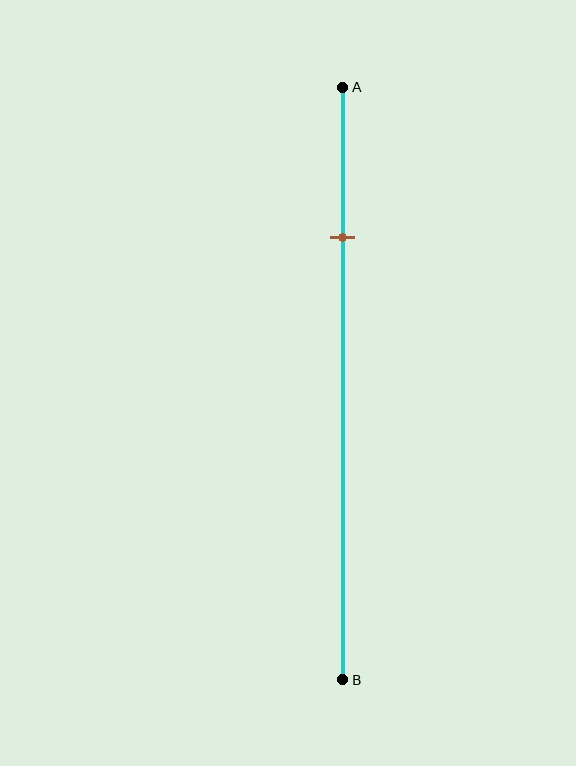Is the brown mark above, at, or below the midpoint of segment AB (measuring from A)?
The brown mark is above the midpoint of segment AB.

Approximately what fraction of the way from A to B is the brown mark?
The brown mark is approximately 25% of the way from A to B.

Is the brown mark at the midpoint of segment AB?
No, the mark is at about 25% from A, not at the 50% midpoint.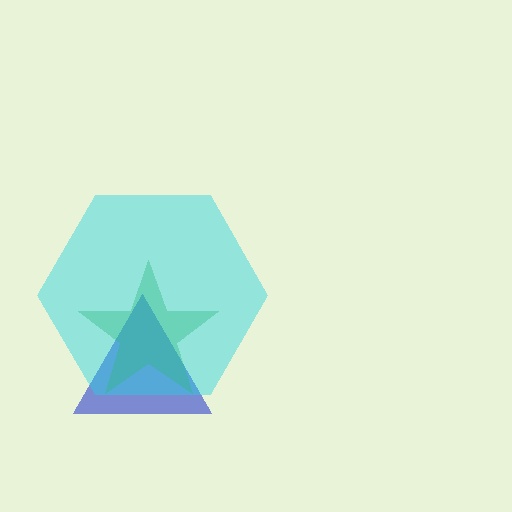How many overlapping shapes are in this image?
There are 3 overlapping shapes in the image.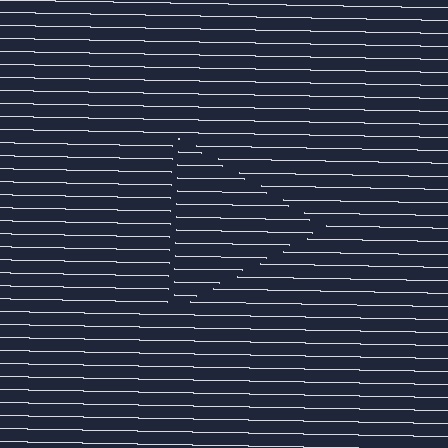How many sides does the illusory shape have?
3 sides — the line-ends trace a triangle.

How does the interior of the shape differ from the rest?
The interior of the shape contains the same grating, shifted by half a period — the contour is defined by the phase discontinuity where line-ends from the inner and outer gratings abut.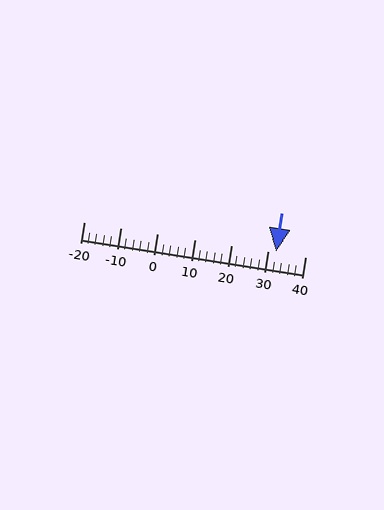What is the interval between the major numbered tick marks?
The major tick marks are spaced 10 units apart.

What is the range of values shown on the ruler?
The ruler shows values from -20 to 40.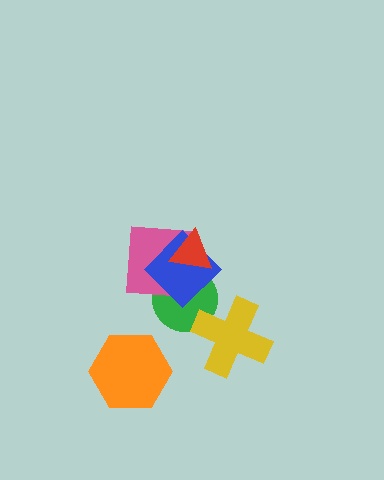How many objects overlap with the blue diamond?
3 objects overlap with the blue diamond.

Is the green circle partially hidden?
Yes, it is partially covered by another shape.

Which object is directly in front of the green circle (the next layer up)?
The pink square is directly in front of the green circle.